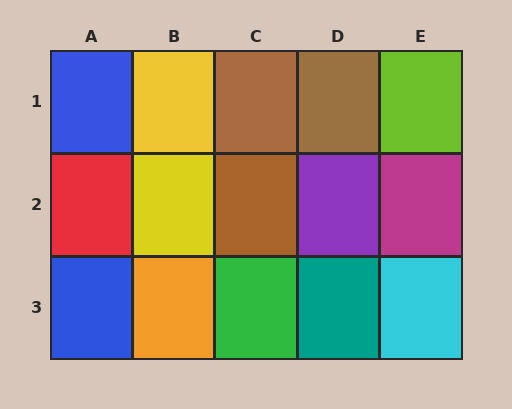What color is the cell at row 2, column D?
Purple.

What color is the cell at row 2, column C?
Brown.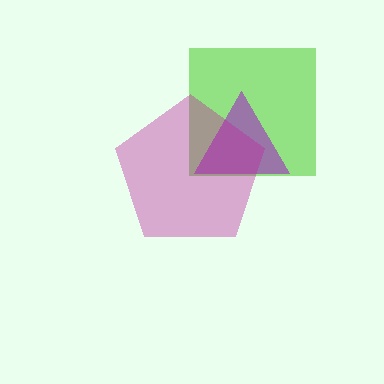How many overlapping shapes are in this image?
There are 3 overlapping shapes in the image.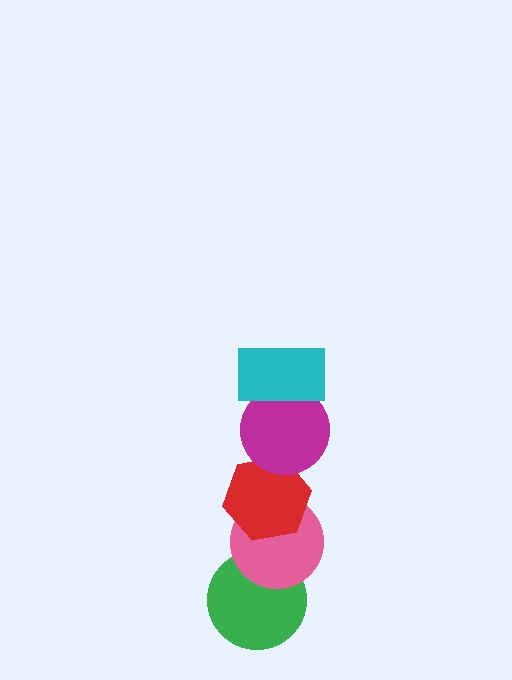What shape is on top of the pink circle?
The red hexagon is on top of the pink circle.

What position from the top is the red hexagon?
The red hexagon is 3rd from the top.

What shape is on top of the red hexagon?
The magenta circle is on top of the red hexagon.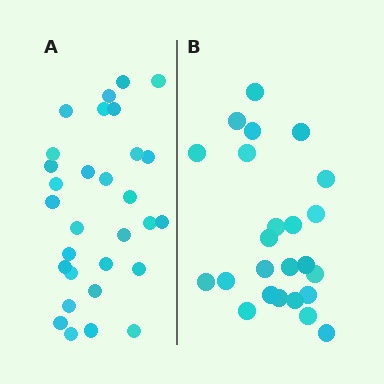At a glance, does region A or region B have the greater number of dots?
Region A (the left region) has more dots.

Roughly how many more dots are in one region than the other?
Region A has about 6 more dots than region B.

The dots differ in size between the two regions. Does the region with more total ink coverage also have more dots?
No. Region B has more total ink coverage because its dots are larger, but region A actually contains more individual dots. Total area can be misleading — the number of items is what matters here.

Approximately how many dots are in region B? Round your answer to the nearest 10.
About 20 dots. (The exact count is 24, which rounds to 20.)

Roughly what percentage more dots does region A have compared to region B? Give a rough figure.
About 25% more.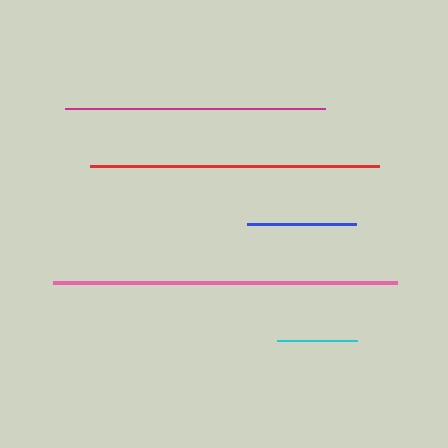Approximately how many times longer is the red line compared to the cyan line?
The red line is approximately 3.6 times the length of the cyan line.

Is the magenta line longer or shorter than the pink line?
The pink line is longer than the magenta line.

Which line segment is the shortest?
The cyan line is the shortest at approximately 80 pixels.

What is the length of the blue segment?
The blue segment is approximately 110 pixels long.